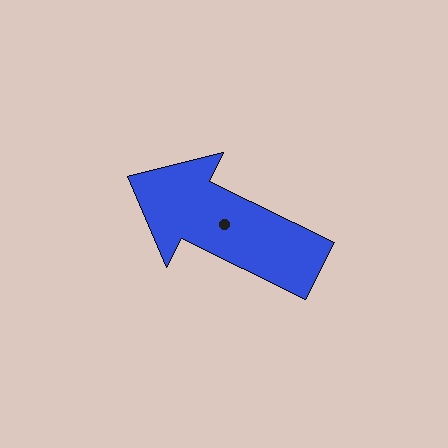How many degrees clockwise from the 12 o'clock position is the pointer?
Approximately 296 degrees.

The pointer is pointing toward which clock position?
Roughly 10 o'clock.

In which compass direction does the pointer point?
Northwest.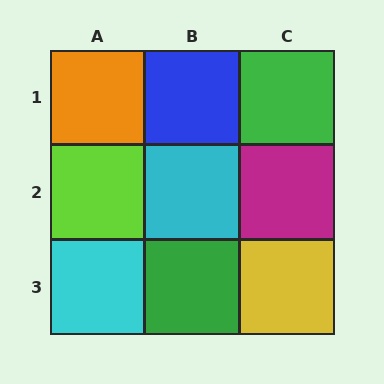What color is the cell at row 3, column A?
Cyan.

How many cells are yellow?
1 cell is yellow.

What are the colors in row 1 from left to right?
Orange, blue, green.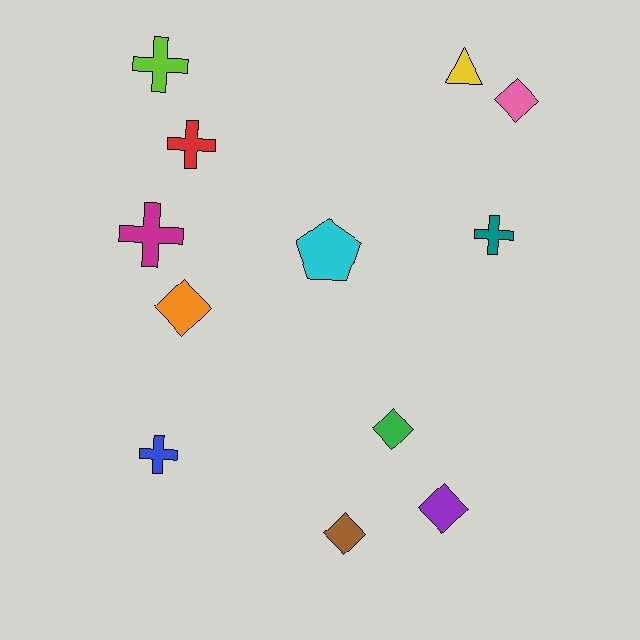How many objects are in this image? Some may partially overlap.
There are 12 objects.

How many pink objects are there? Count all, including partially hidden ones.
There is 1 pink object.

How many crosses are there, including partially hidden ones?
There are 5 crosses.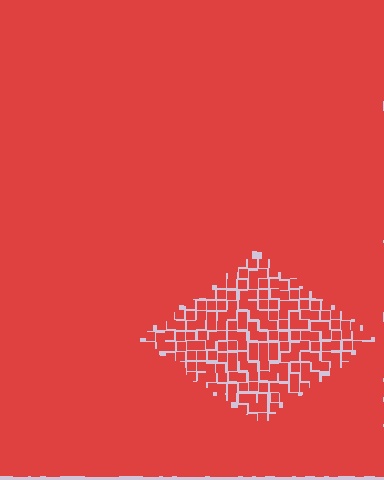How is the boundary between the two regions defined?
The boundary is defined by a change in element density (approximately 2.5x ratio). All elements are the same color, size, and shape.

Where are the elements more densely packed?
The elements are more densely packed outside the diamond boundary.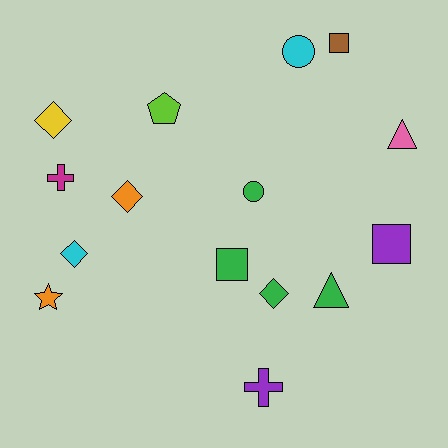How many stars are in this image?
There is 1 star.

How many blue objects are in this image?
There are no blue objects.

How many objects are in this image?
There are 15 objects.